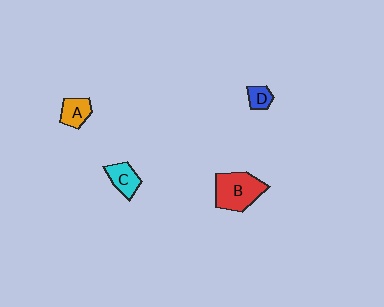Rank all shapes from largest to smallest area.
From largest to smallest: B (red), C (cyan), A (orange), D (blue).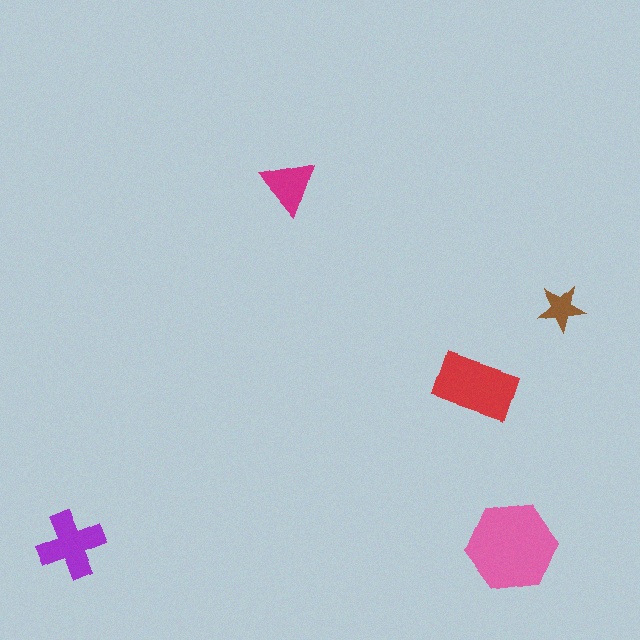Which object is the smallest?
The brown star.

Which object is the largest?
The pink hexagon.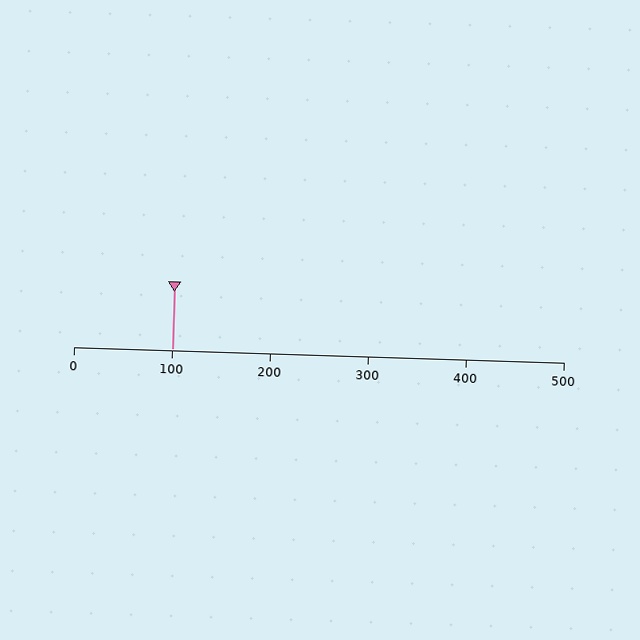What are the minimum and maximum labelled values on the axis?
The axis runs from 0 to 500.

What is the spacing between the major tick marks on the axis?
The major ticks are spaced 100 apart.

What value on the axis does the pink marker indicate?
The marker indicates approximately 100.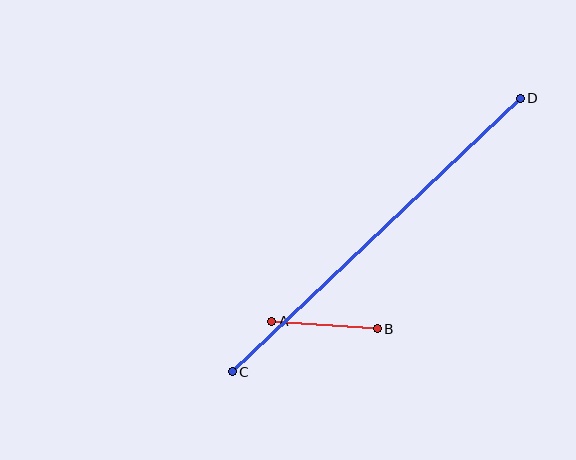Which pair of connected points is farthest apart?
Points C and D are farthest apart.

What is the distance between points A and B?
The distance is approximately 106 pixels.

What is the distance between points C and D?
The distance is approximately 397 pixels.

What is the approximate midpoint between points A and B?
The midpoint is at approximately (324, 325) pixels.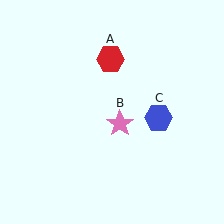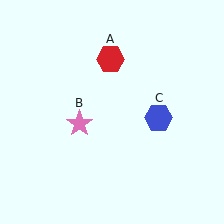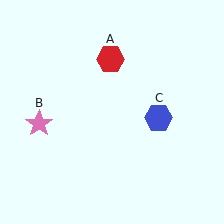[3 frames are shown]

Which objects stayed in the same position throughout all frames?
Red hexagon (object A) and blue hexagon (object C) remained stationary.